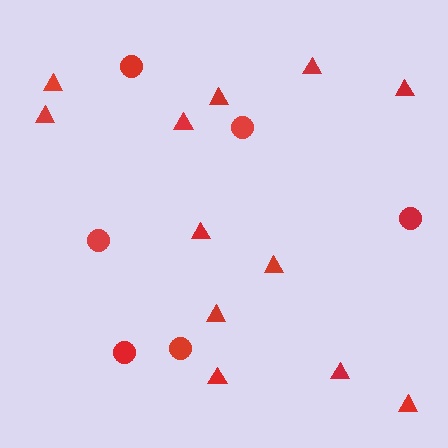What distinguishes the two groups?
There are 2 groups: one group of circles (6) and one group of triangles (12).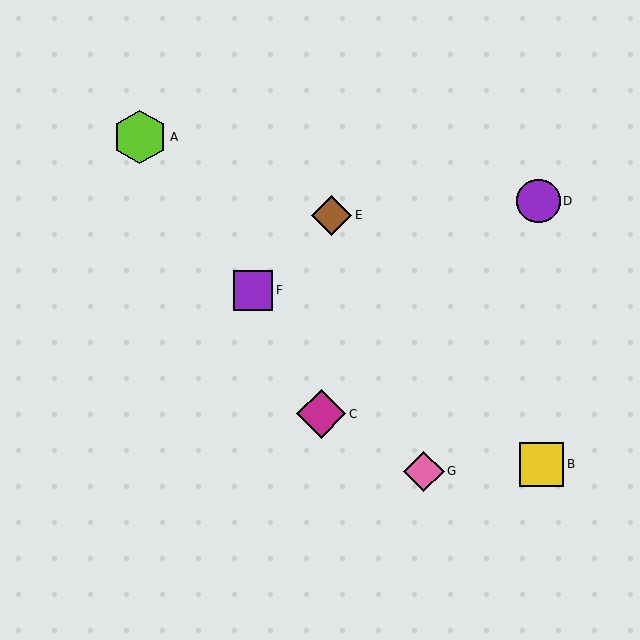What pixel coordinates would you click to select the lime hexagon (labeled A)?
Click at (140, 137) to select the lime hexagon A.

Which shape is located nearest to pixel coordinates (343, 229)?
The brown diamond (labeled E) at (331, 215) is nearest to that location.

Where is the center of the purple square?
The center of the purple square is at (253, 290).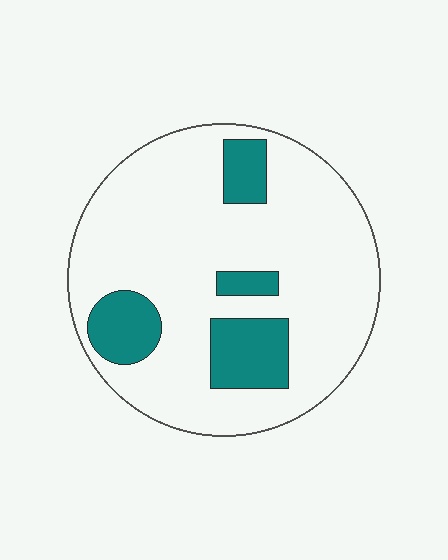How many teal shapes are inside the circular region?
4.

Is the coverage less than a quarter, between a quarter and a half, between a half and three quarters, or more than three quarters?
Less than a quarter.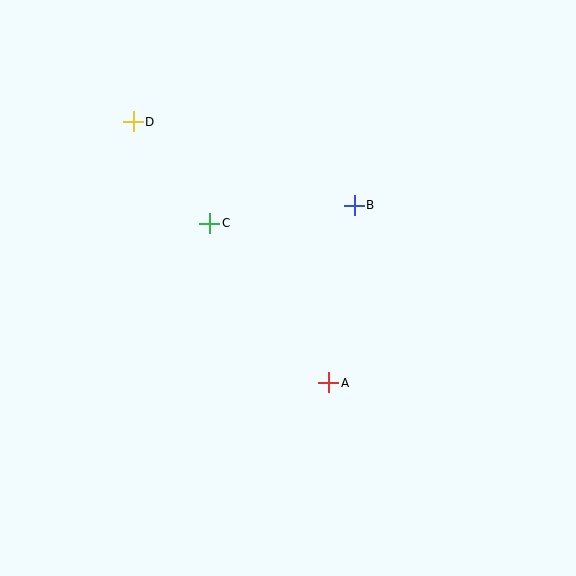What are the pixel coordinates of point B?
Point B is at (354, 205).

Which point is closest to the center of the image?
Point C at (210, 223) is closest to the center.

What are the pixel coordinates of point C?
Point C is at (210, 223).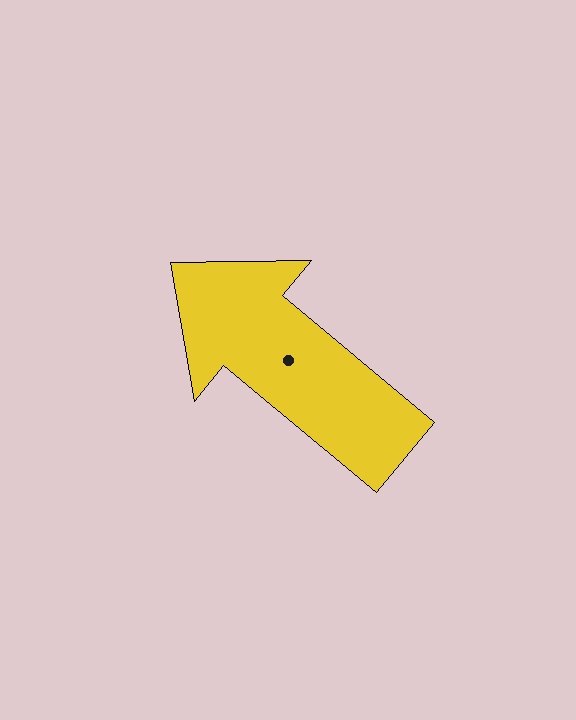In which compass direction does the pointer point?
Northwest.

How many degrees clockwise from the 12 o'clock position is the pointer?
Approximately 310 degrees.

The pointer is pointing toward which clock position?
Roughly 10 o'clock.